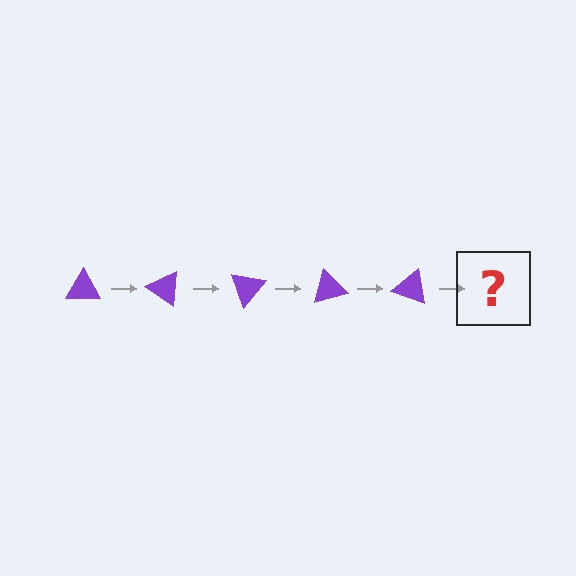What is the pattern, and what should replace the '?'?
The pattern is that the triangle rotates 35 degrees each step. The '?' should be a purple triangle rotated 175 degrees.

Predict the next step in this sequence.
The next step is a purple triangle rotated 175 degrees.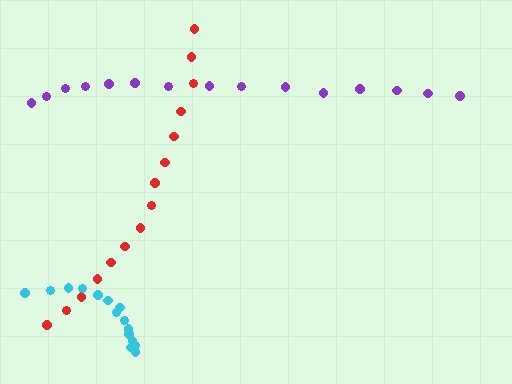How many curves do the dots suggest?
There are 3 distinct paths.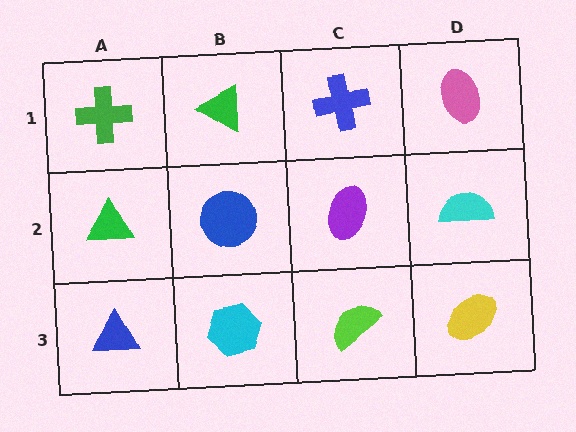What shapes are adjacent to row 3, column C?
A purple ellipse (row 2, column C), a cyan hexagon (row 3, column B), a yellow ellipse (row 3, column D).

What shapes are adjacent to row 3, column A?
A green triangle (row 2, column A), a cyan hexagon (row 3, column B).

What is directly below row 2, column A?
A blue triangle.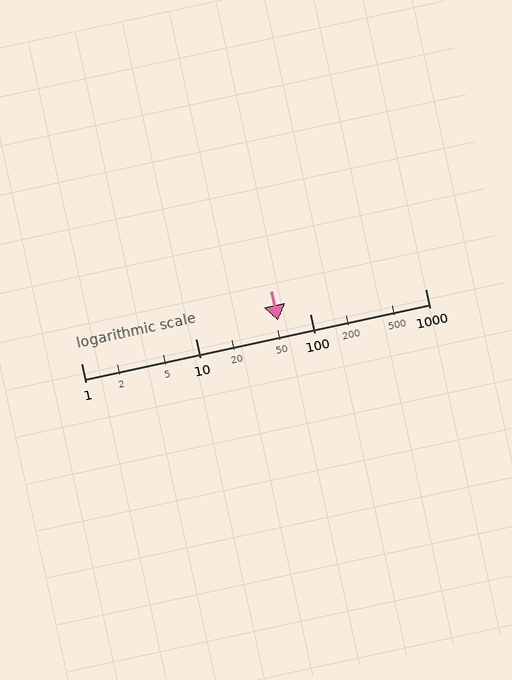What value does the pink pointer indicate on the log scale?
The pointer indicates approximately 52.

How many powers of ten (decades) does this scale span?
The scale spans 3 decades, from 1 to 1000.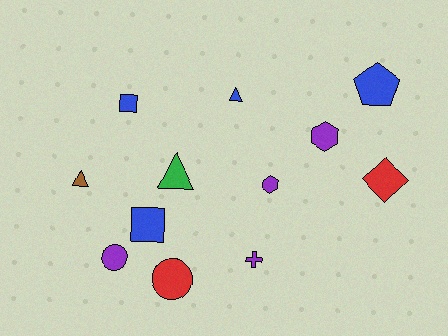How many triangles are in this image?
There are 3 triangles.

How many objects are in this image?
There are 12 objects.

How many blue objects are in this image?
There are 4 blue objects.